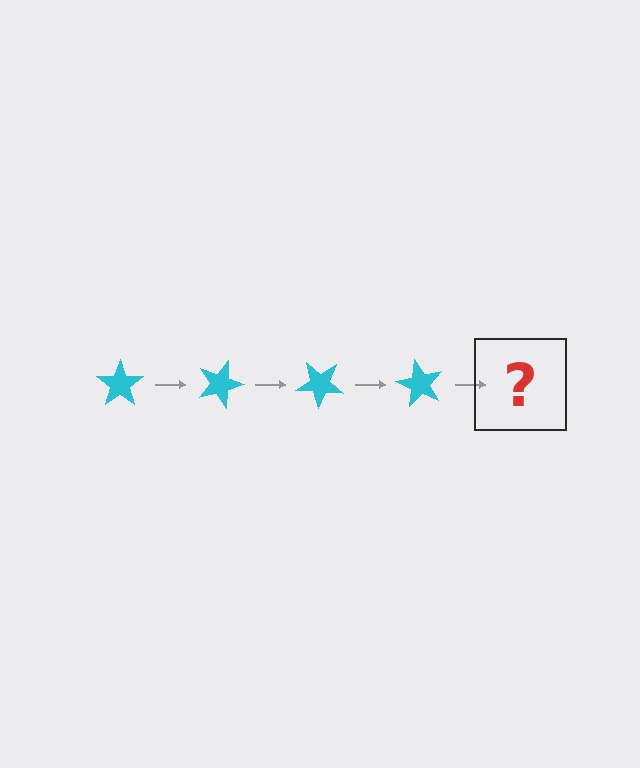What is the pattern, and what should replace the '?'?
The pattern is that the star rotates 20 degrees each step. The '?' should be a cyan star rotated 80 degrees.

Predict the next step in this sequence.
The next step is a cyan star rotated 80 degrees.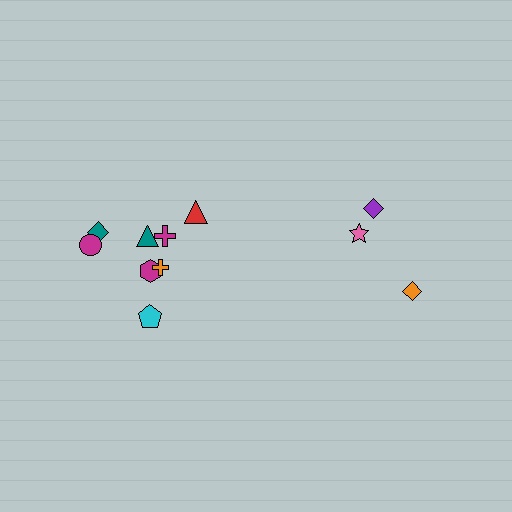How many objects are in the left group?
There are 8 objects.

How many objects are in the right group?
There are 3 objects.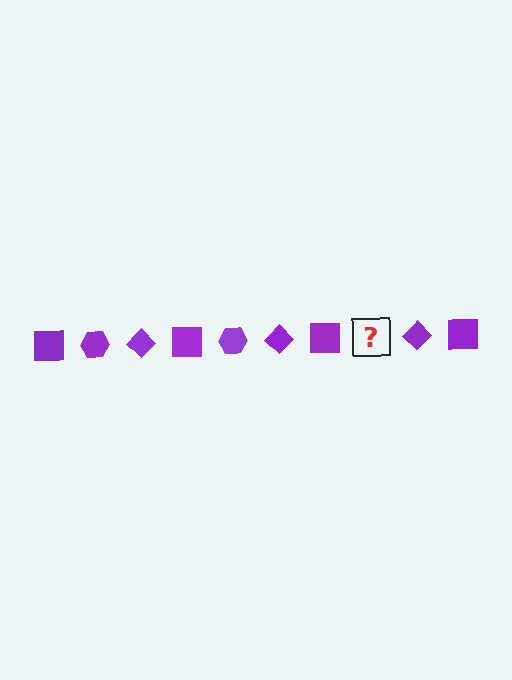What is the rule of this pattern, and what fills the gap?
The rule is that the pattern cycles through square, hexagon, diamond shapes in purple. The gap should be filled with a purple hexagon.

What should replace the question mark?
The question mark should be replaced with a purple hexagon.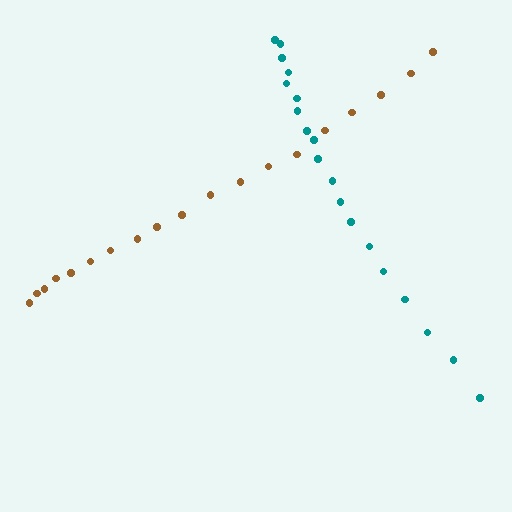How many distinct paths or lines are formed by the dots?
There are 2 distinct paths.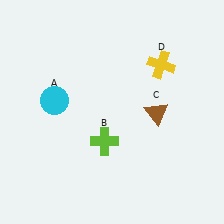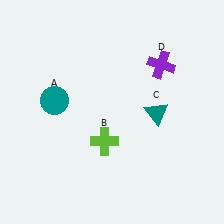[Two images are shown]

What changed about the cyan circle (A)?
In Image 1, A is cyan. In Image 2, it changed to teal.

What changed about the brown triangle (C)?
In Image 1, C is brown. In Image 2, it changed to teal.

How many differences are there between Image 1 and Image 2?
There are 3 differences between the two images.